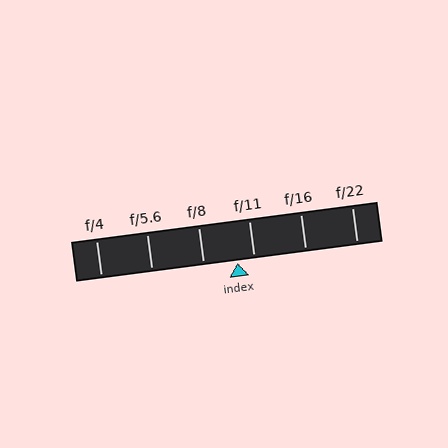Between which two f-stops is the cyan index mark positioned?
The index mark is between f/8 and f/11.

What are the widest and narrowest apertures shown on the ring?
The widest aperture shown is f/4 and the narrowest is f/22.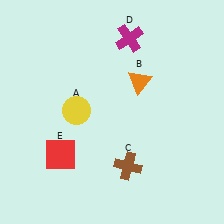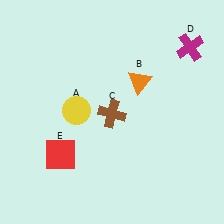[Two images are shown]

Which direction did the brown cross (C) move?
The brown cross (C) moved up.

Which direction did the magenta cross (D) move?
The magenta cross (D) moved right.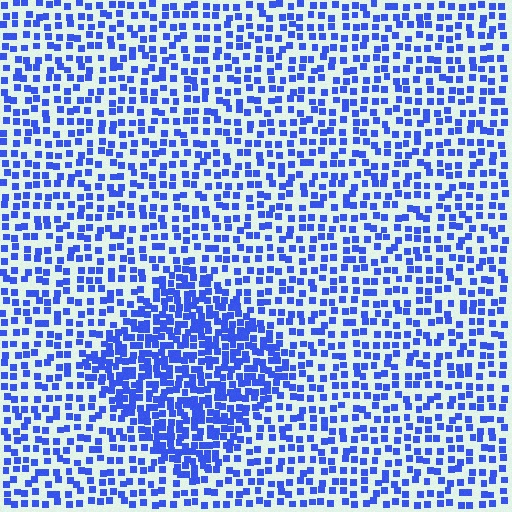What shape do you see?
I see a diamond.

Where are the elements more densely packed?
The elements are more densely packed inside the diamond boundary.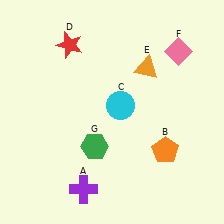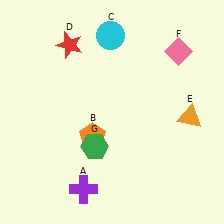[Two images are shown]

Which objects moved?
The objects that moved are: the orange pentagon (B), the cyan circle (C), the orange triangle (E).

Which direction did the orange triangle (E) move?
The orange triangle (E) moved down.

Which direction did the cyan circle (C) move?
The cyan circle (C) moved up.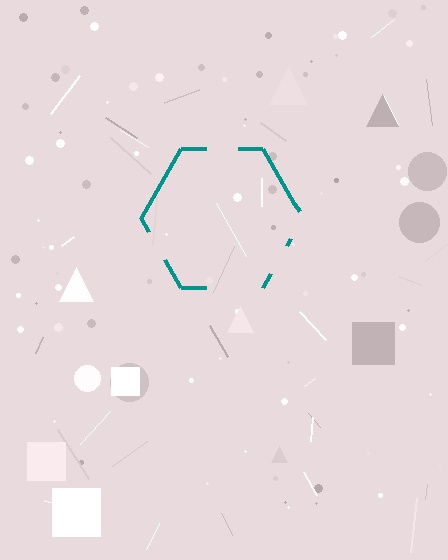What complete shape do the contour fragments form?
The contour fragments form a hexagon.